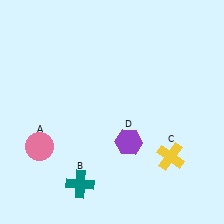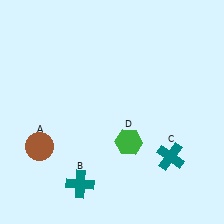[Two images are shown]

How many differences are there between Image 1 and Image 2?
There are 3 differences between the two images.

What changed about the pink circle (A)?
In Image 1, A is pink. In Image 2, it changed to brown.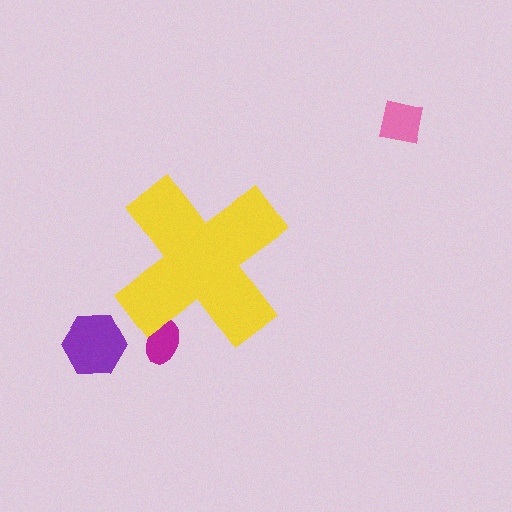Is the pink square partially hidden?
No, the pink square is fully visible.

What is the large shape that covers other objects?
A yellow cross.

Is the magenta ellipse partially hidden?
Yes, the magenta ellipse is partially hidden behind the yellow cross.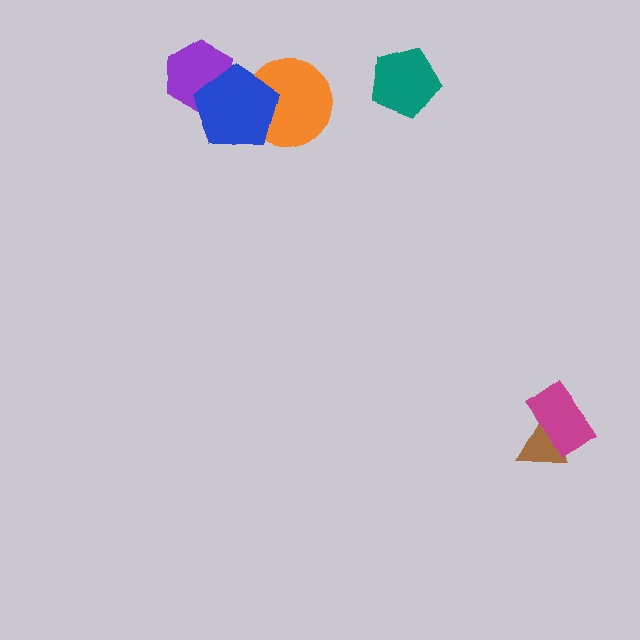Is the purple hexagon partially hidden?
Yes, it is partially covered by another shape.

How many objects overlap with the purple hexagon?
1 object overlaps with the purple hexagon.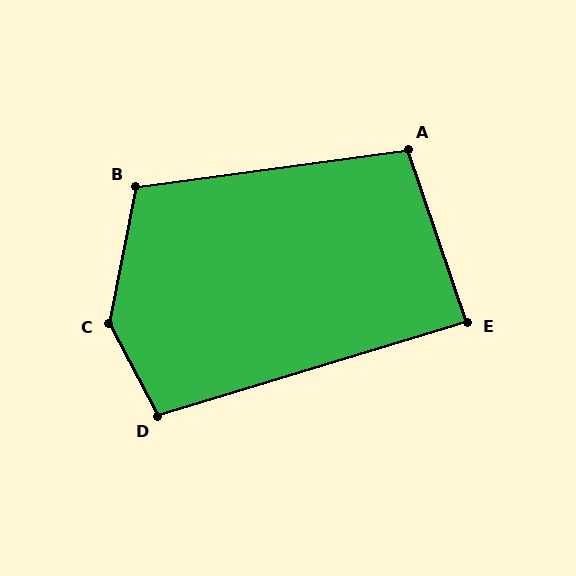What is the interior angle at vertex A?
Approximately 101 degrees (obtuse).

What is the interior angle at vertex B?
Approximately 109 degrees (obtuse).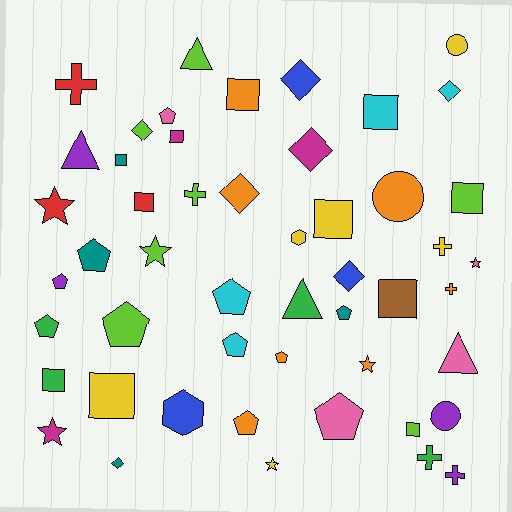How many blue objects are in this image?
There are 3 blue objects.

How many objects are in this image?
There are 50 objects.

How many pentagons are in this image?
There are 11 pentagons.